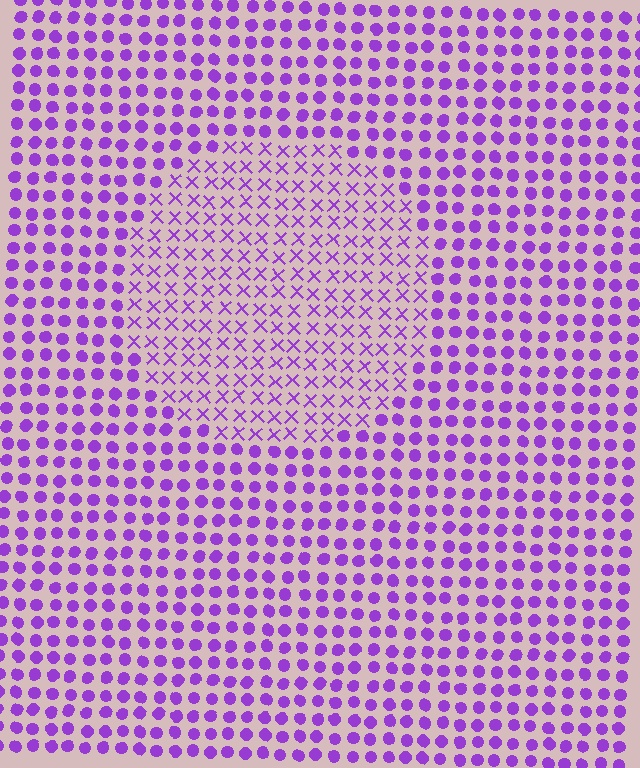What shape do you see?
I see a circle.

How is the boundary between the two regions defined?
The boundary is defined by a change in element shape: X marks inside vs. circles outside. All elements share the same color and spacing.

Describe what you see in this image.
The image is filled with small purple elements arranged in a uniform grid. A circle-shaped region contains X marks, while the surrounding area contains circles. The boundary is defined purely by the change in element shape.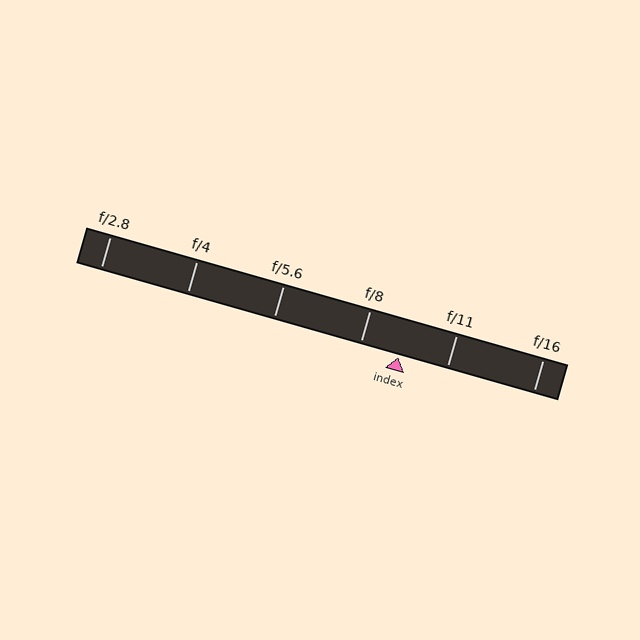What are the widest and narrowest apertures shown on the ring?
The widest aperture shown is f/2.8 and the narrowest is f/16.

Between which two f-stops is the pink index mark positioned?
The index mark is between f/8 and f/11.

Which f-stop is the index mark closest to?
The index mark is closest to f/8.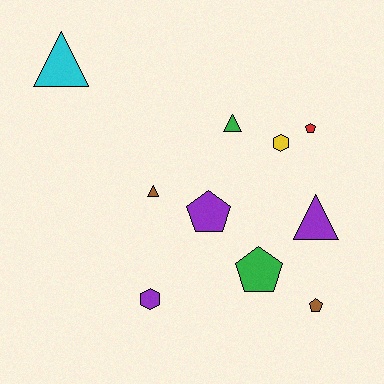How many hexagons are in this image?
There are 2 hexagons.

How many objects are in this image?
There are 10 objects.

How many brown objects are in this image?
There are 2 brown objects.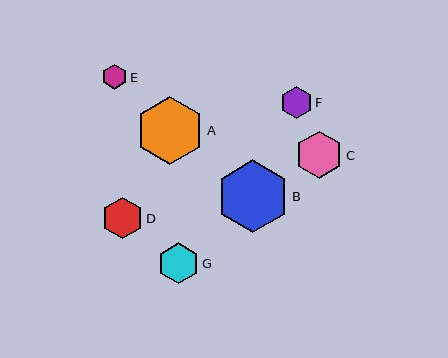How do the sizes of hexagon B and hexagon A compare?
Hexagon B and hexagon A are approximately the same size.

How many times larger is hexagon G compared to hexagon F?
Hexagon G is approximately 1.3 times the size of hexagon F.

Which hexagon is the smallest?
Hexagon E is the smallest with a size of approximately 25 pixels.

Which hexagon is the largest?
Hexagon B is the largest with a size of approximately 73 pixels.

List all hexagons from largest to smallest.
From largest to smallest: B, A, C, D, G, F, E.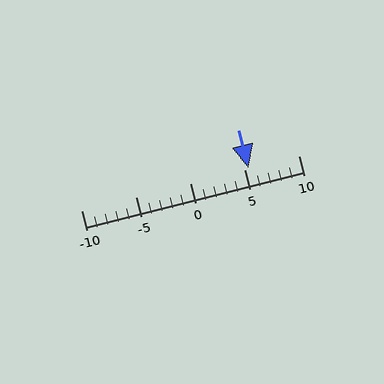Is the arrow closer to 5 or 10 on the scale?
The arrow is closer to 5.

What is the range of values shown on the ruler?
The ruler shows values from -10 to 10.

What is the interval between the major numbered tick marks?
The major tick marks are spaced 5 units apart.